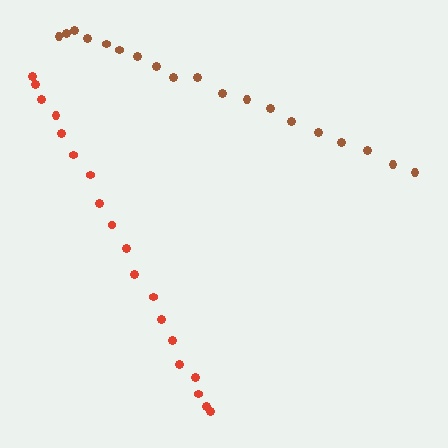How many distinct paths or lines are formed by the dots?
There are 2 distinct paths.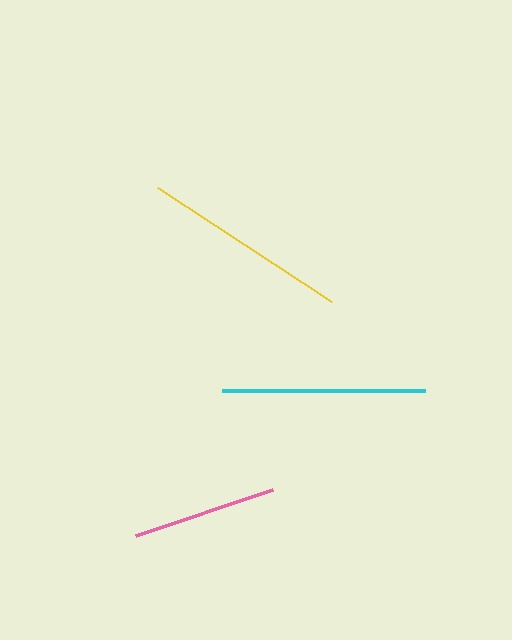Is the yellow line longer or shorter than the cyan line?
The yellow line is longer than the cyan line.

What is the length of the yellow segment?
The yellow segment is approximately 209 pixels long.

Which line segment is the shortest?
The pink line is the shortest at approximately 145 pixels.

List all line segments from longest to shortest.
From longest to shortest: yellow, cyan, pink.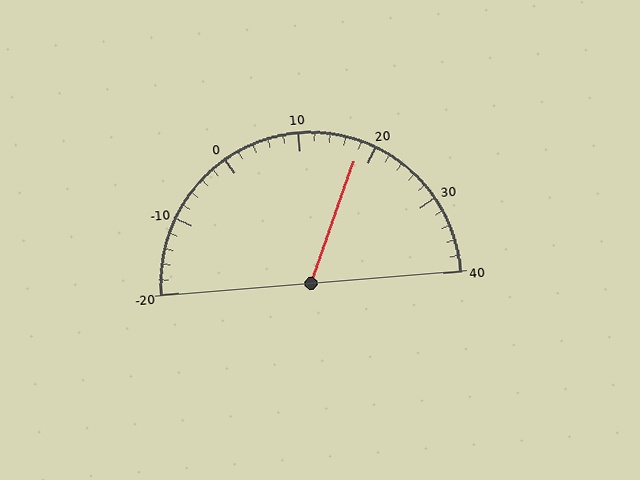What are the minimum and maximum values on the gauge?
The gauge ranges from -20 to 40.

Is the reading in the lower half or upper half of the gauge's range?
The reading is in the upper half of the range (-20 to 40).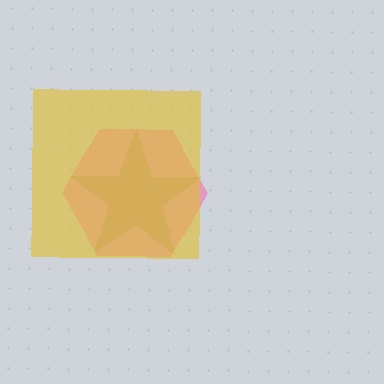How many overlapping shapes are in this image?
There are 3 overlapping shapes in the image.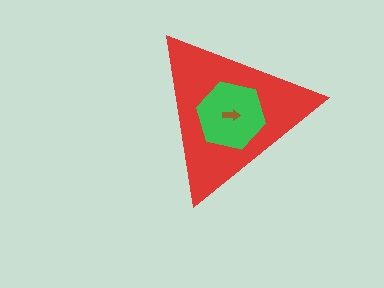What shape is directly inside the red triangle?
The green hexagon.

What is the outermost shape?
The red triangle.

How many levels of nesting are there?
3.